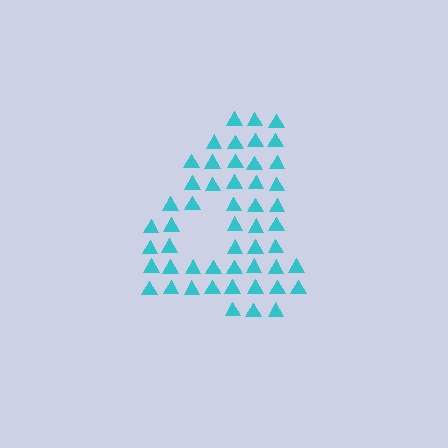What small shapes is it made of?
It is made of small triangles.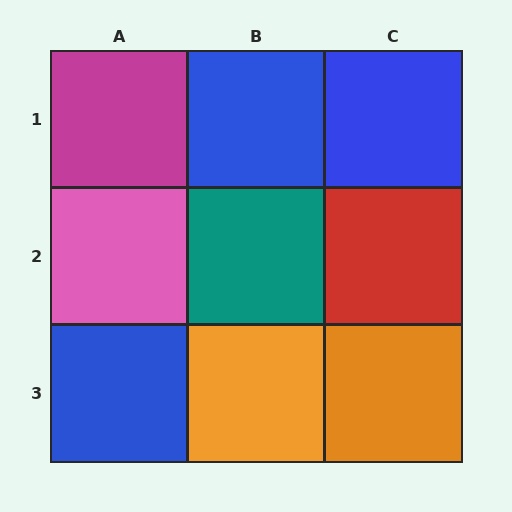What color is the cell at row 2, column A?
Pink.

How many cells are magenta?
1 cell is magenta.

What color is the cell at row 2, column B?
Teal.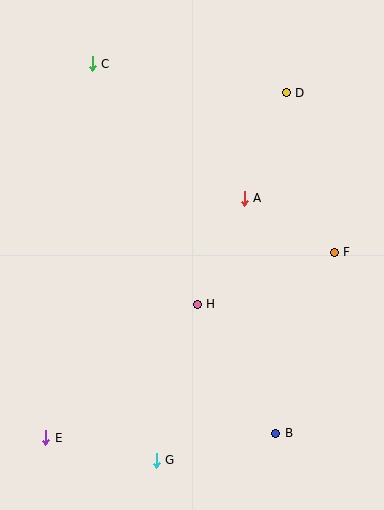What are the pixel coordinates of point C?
Point C is at (92, 64).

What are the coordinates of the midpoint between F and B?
The midpoint between F and B is at (305, 343).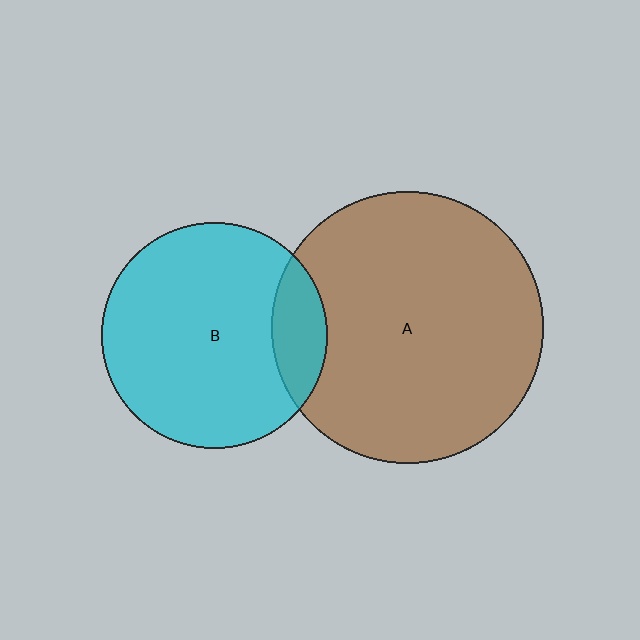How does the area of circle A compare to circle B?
Approximately 1.4 times.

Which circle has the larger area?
Circle A (brown).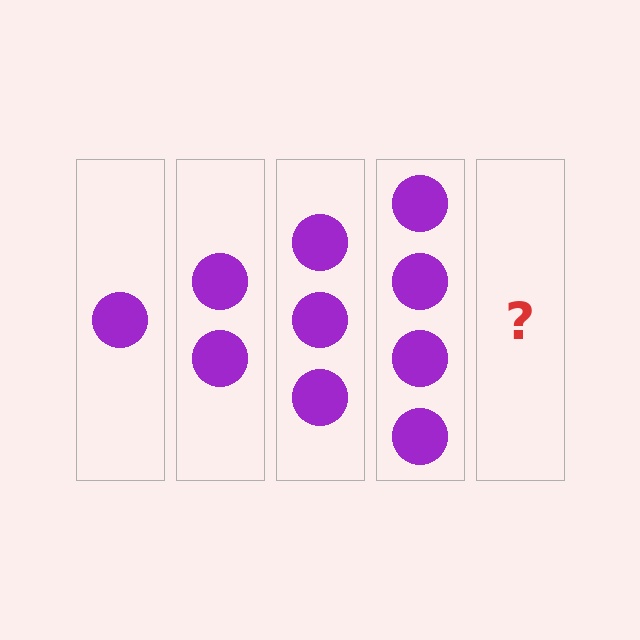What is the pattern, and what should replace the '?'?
The pattern is that each step adds one more circle. The '?' should be 5 circles.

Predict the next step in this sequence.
The next step is 5 circles.